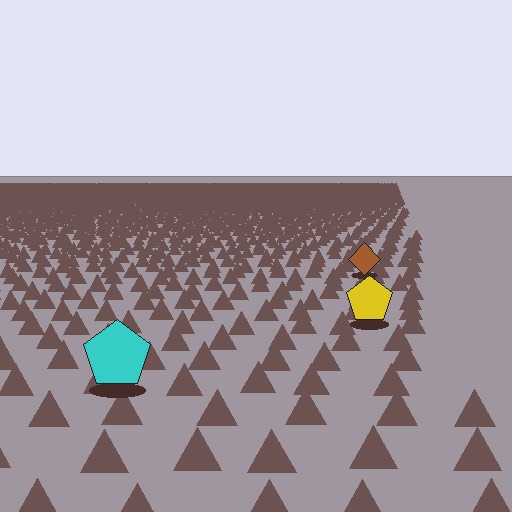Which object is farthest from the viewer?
The brown diamond is farthest from the viewer. It appears smaller and the ground texture around it is denser.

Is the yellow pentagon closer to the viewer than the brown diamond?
Yes. The yellow pentagon is closer — you can tell from the texture gradient: the ground texture is coarser near it.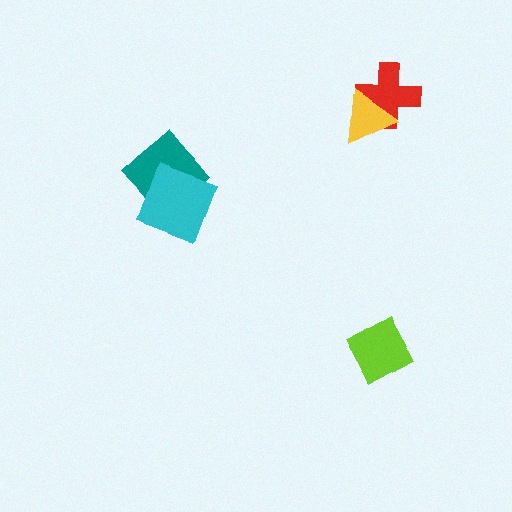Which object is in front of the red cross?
The yellow triangle is in front of the red cross.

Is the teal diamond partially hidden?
Yes, it is partially covered by another shape.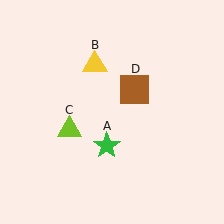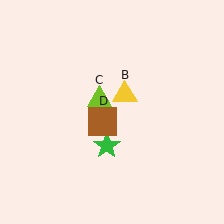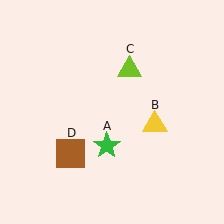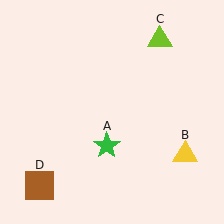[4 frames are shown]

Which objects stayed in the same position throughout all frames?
Green star (object A) remained stationary.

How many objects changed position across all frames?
3 objects changed position: yellow triangle (object B), lime triangle (object C), brown square (object D).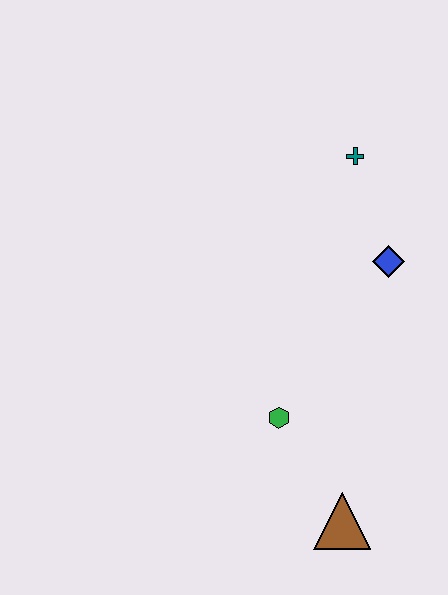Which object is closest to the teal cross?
The blue diamond is closest to the teal cross.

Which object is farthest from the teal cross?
The brown triangle is farthest from the teal cross.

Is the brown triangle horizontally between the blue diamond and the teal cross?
No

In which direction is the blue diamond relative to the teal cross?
The blue diamond is below the teal cross.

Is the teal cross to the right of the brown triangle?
Yes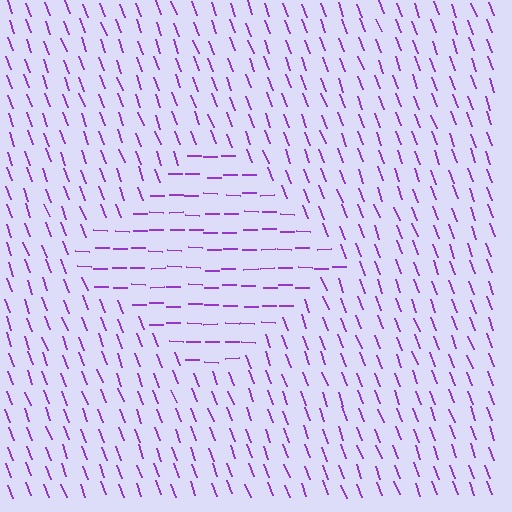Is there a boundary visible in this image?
Yes, there is a texture boundary formed by a change in line orientation.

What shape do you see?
I see a diamond.